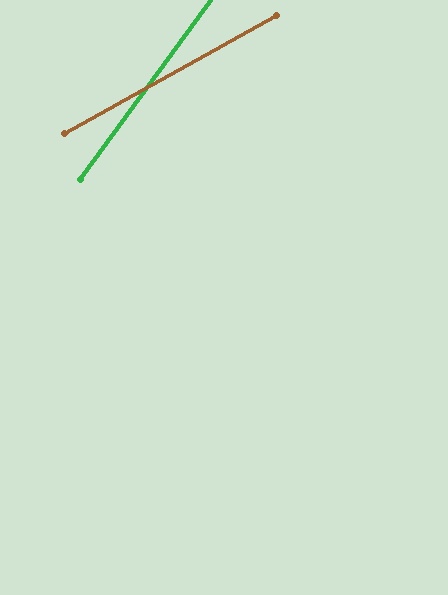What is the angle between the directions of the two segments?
Approximately 25 degrees.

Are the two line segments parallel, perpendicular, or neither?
Neither parallel nor perpendicular — they differ by about 25°.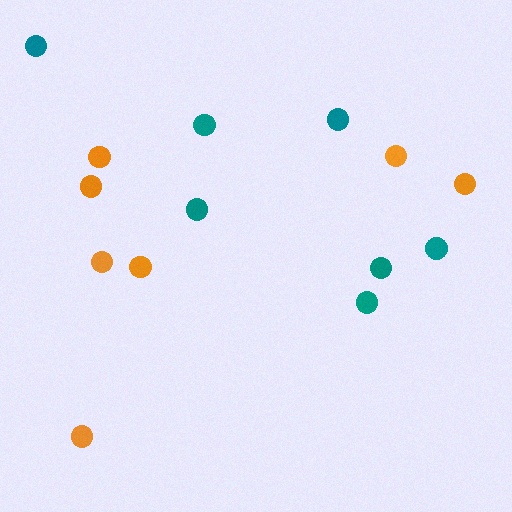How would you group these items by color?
There are 2 groups: one group of orange circles (7) and one group of teal circles (7).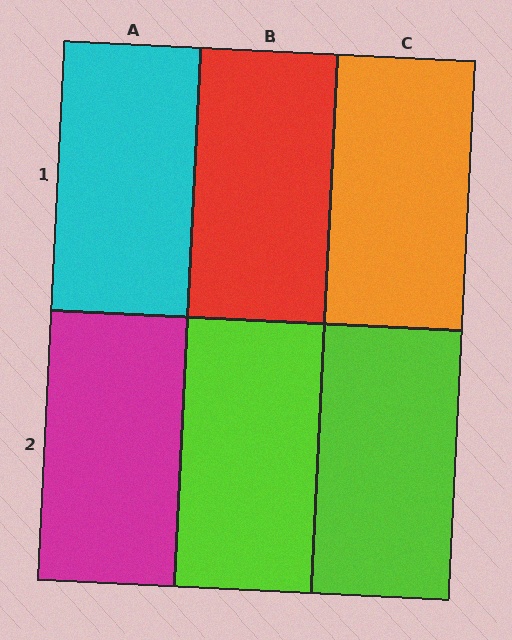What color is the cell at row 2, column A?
Magenta.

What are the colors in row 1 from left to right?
Cyan, red, orange.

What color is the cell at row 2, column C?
Lime.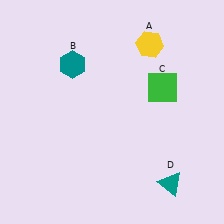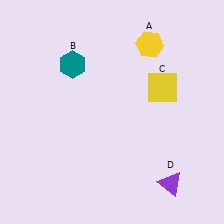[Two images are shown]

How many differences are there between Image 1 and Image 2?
There are 2 differences between the two images.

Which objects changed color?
C changed from green to yellow. D changed from teal to purple.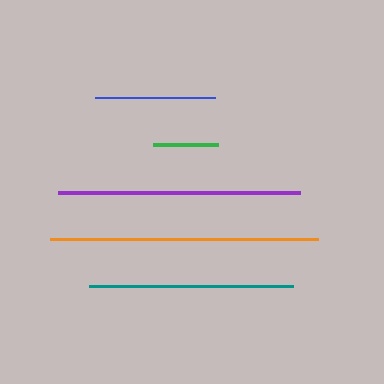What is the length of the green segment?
The green segment is approximately 65 pixels long.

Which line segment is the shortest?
The green line is the shortest at approximately 65 pixels.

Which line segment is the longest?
The orange line is the longest at approximately 268 pixels.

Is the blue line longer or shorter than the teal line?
The teal line is longer than the blue line.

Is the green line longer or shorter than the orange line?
The orange line is longer than the green line.